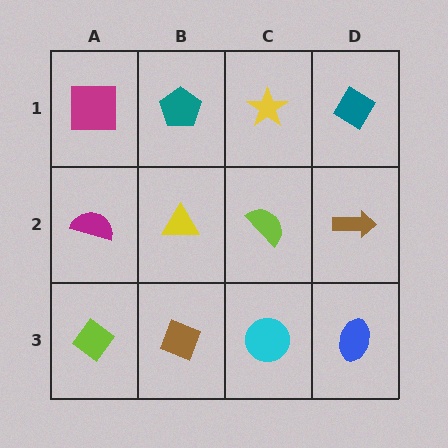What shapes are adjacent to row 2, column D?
A teal diamond (row 1, column D), a blue ellipse (row 3, column D), a lime semicircle (row 2, column C).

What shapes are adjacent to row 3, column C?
A lime semicircle (row 2, column C), a brown diamond (row 3, column B), a blue ellipse (row 3, column D).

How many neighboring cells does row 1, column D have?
2.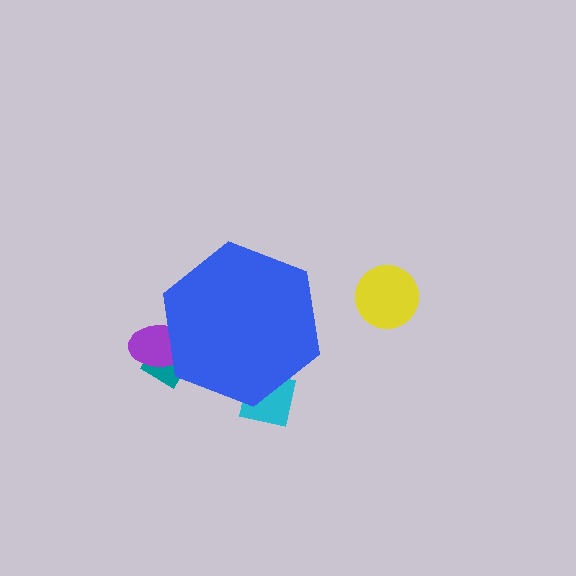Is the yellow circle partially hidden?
No, the yellow circle is fully visible.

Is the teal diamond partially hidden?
Yes, the teal diamond is partially hidden behind the blue hexagon.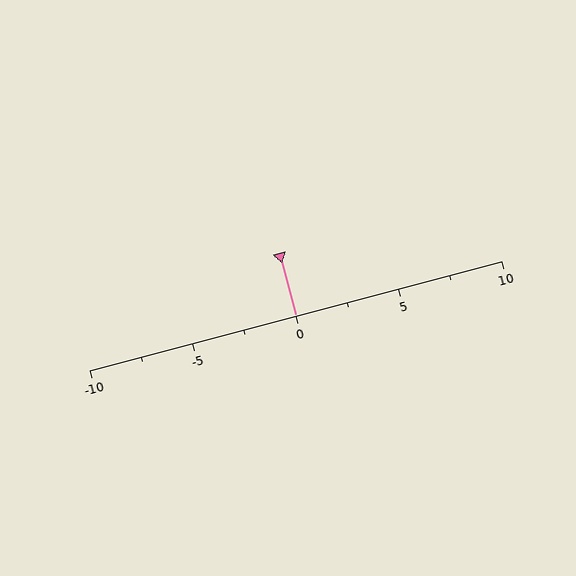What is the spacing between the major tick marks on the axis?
The major ticks are spaced 5 apart.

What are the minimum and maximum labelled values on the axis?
The axis runs from -10 to 10.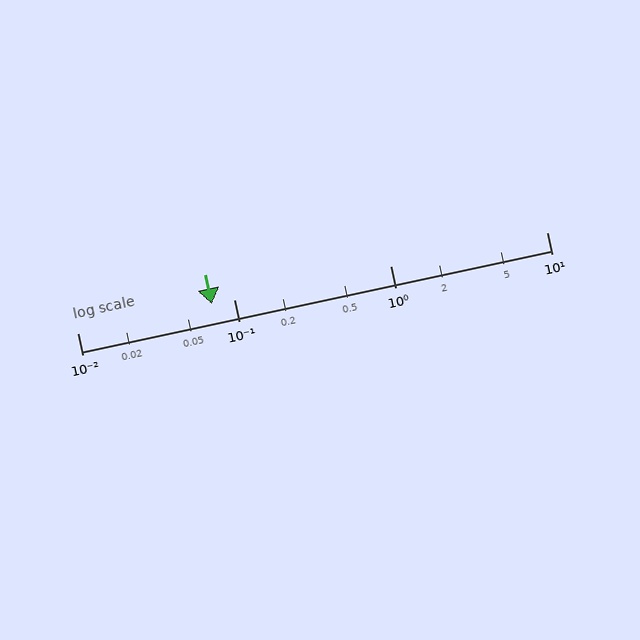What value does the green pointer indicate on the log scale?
The pointer indicates approximately 0.072.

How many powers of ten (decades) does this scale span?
The scale spans 3 decades, from 0.01 to 10.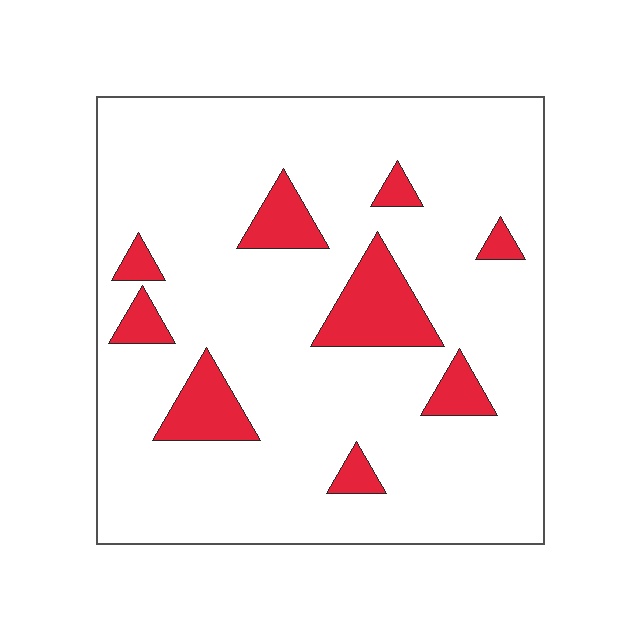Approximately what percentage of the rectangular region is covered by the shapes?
Approximately 15%.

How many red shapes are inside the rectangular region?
9.